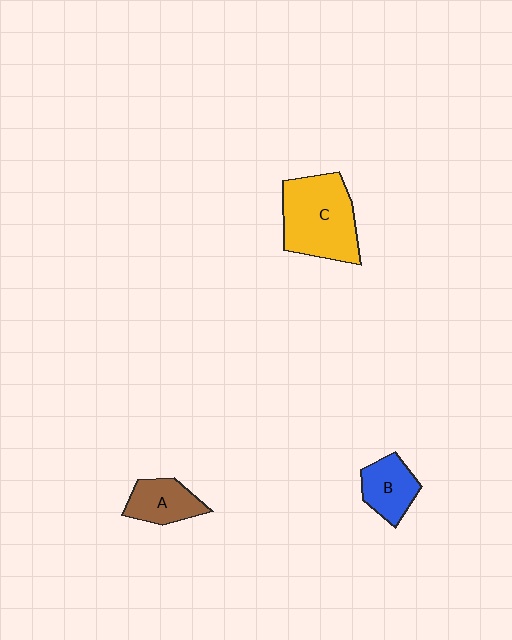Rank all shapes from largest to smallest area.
From largest to smallest: C (yellow), B (blue), A (brown).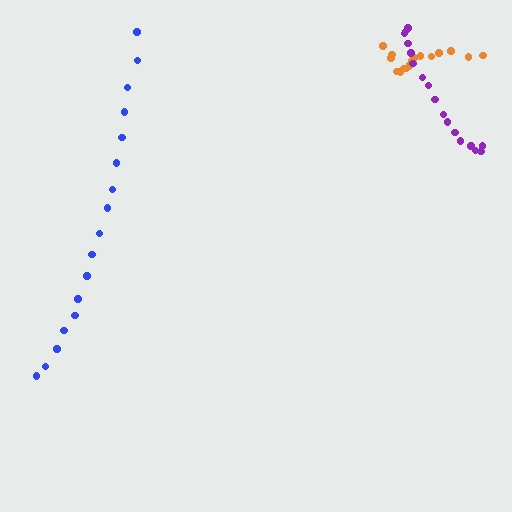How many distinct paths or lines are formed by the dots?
There are 3 distinct paths.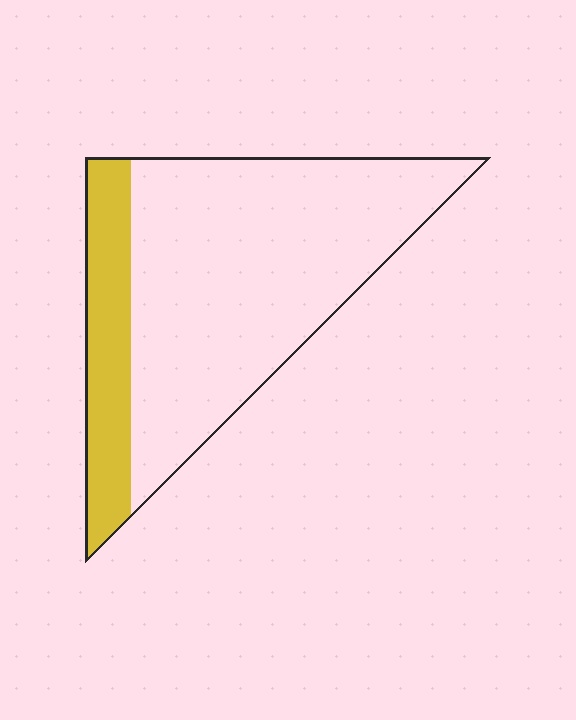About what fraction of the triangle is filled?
About one fifth (1/5).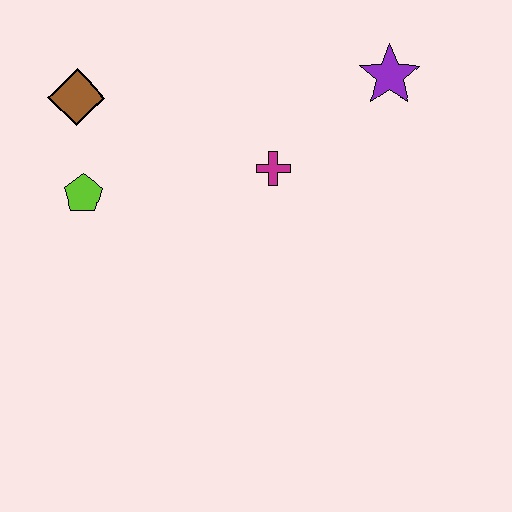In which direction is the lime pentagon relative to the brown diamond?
The lime pentagon is below the brown diamond.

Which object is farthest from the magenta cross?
The brown diamond is farthest from the magenta cross.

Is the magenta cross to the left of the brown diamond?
No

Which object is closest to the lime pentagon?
The brown diamond is closest to the lime pentagon.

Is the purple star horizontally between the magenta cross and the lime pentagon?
No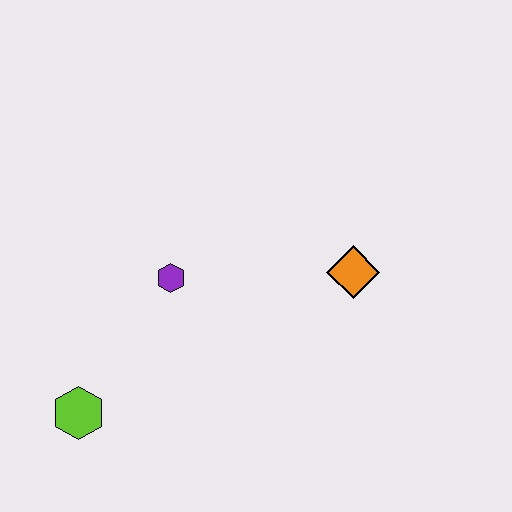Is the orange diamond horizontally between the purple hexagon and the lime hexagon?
No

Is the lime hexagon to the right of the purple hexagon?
No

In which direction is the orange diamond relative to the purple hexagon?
The orange diamond is to the right of the purple hexagon.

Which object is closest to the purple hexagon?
The lime hexagon is closest to the purple hexagon.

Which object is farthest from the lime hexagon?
The orange diamond is farthest from the lime hexagon.